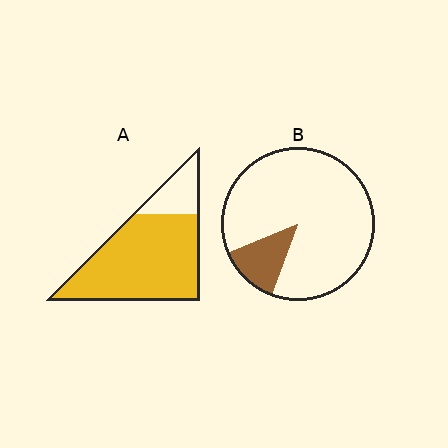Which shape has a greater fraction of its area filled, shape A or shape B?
Shape A.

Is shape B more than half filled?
No.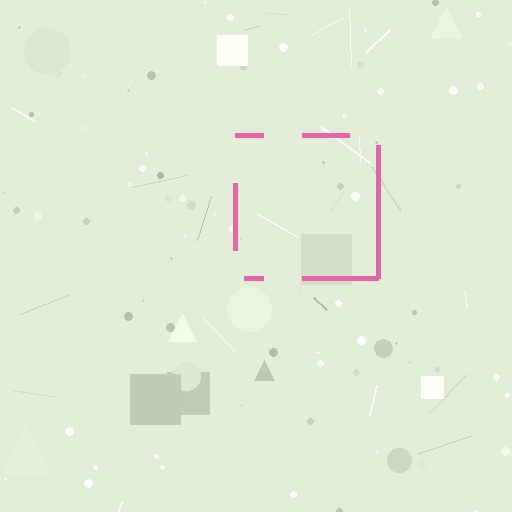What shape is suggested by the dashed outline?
The dashed outline suggests a square.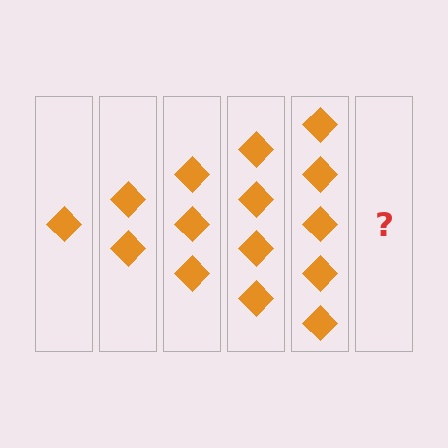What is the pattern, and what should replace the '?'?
The pattern is that each step adds one more diamond. The '?' should be 6 diamonds.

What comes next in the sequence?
The next element should be 6 diamonds.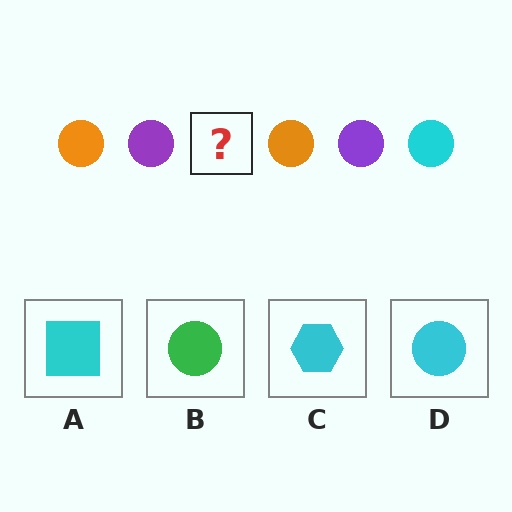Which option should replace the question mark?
Option D.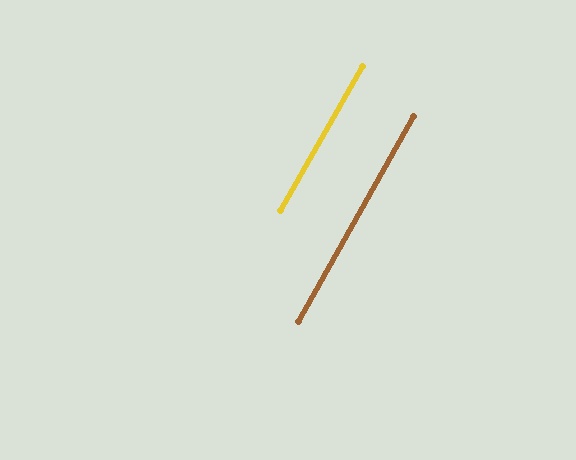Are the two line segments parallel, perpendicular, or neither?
Parallel — their directions differ by only 0.2°.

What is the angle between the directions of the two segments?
Approximately 0 degrees.